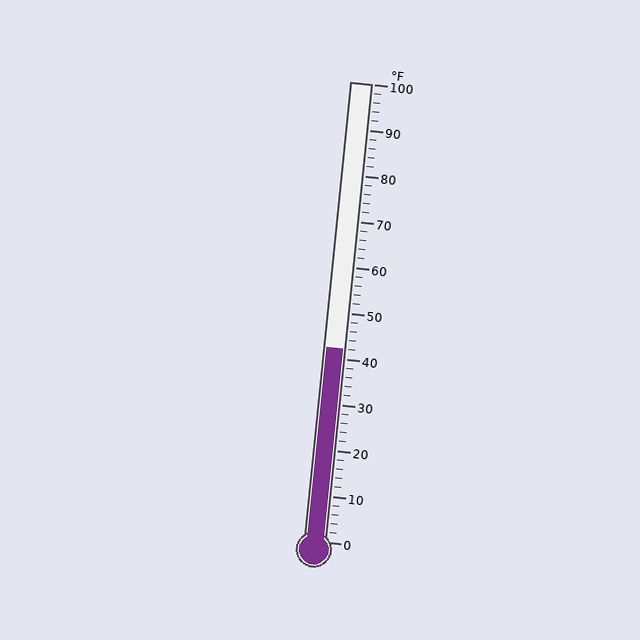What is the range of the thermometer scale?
The thermometer scale ranges from 0°F to 100°F.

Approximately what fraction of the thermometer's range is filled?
The thermometer is filled to approximately 40% of its range.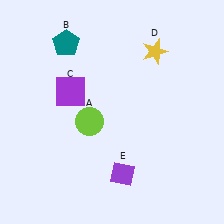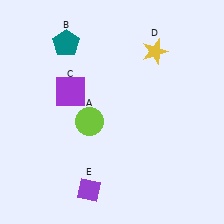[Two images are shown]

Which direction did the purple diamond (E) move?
The purple diamond (E) moved left.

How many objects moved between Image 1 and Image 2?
1 object moved between the two images.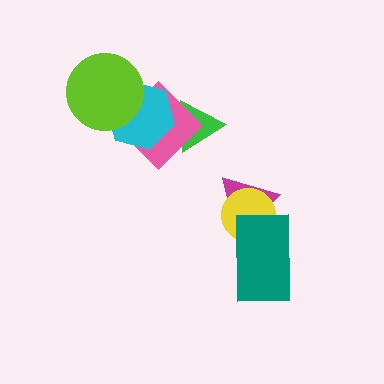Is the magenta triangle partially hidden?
Yes, it is partially covered by another shape.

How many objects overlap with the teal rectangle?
2 objects overlap with the teal rectangle.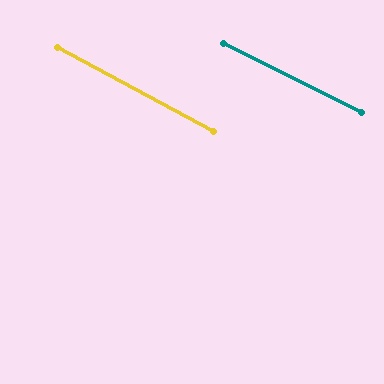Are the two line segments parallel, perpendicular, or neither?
Parallel — their directions differ by only 1.6°.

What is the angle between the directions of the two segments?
Approximately 2 degrees.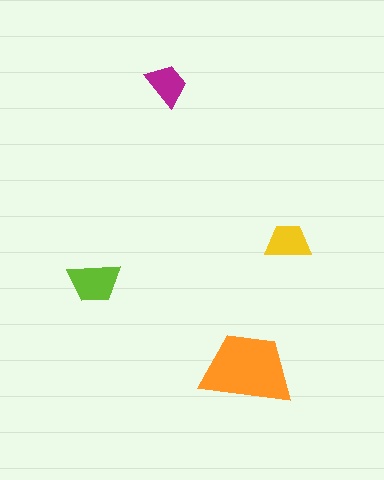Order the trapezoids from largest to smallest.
the orange one, the lime one, the yellow one, the magenta one.